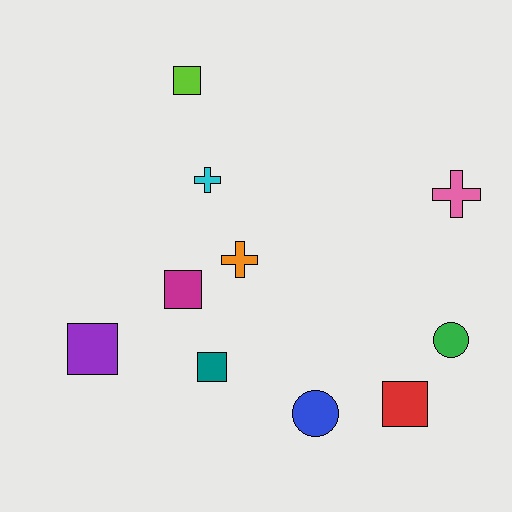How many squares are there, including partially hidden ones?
There are 5 squares.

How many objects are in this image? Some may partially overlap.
There are 10 objects.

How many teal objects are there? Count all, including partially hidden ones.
There is 1 teal object.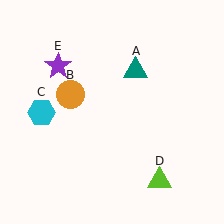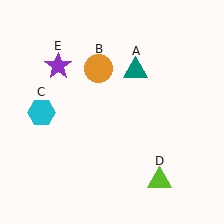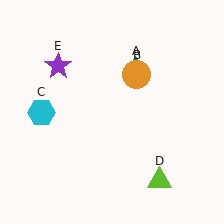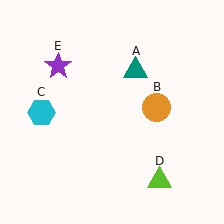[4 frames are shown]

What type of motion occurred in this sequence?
The orange circle (object B) rotated clockwise around the center of the scene.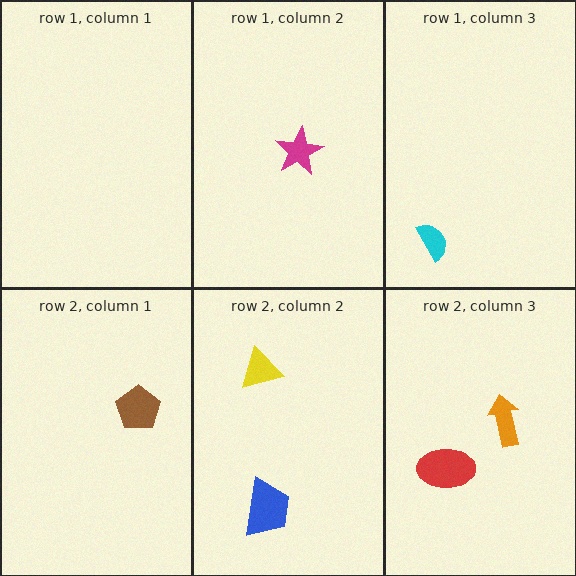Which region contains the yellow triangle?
The row 2, column 2 region.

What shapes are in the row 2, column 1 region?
The brown pentagon.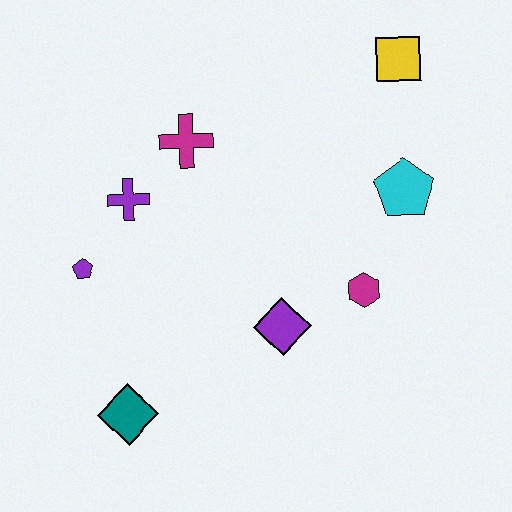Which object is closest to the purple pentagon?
The purple cross is closest to the purple pentagon.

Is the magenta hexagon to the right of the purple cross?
Yes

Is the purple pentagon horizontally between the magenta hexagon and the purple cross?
No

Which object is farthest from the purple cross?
The yellow square is farthest from the purple cross.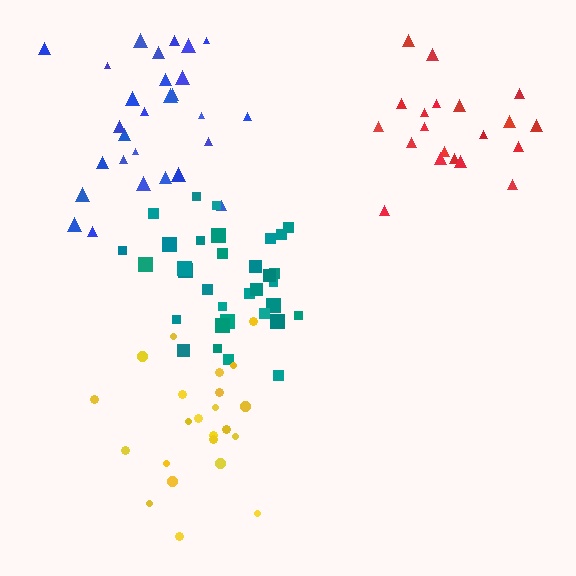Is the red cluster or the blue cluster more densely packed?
Red.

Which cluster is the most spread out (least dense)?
Blue.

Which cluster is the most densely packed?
Teal.